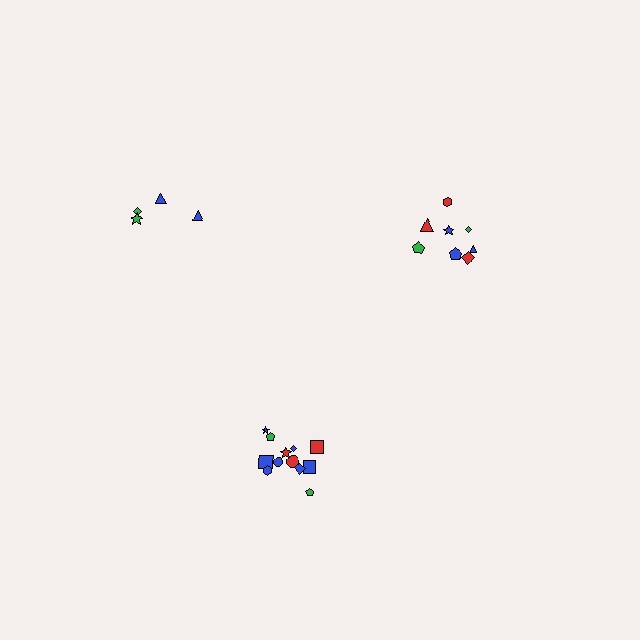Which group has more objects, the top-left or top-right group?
The top-right group.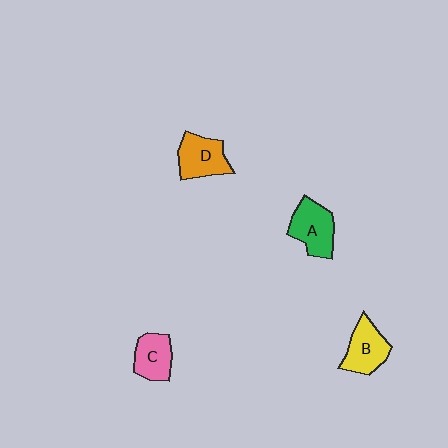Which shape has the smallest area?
Shape C (pink).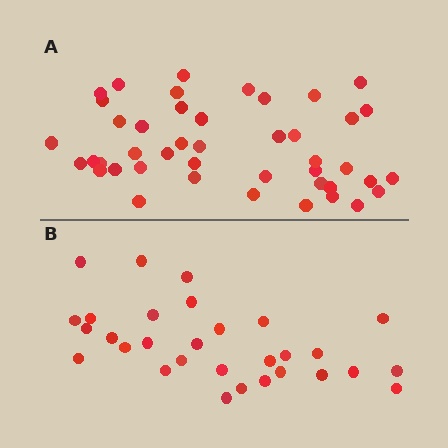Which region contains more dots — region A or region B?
Region A (the top region) has more dots.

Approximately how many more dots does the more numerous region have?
Region A has approximately 15 more dots than region B.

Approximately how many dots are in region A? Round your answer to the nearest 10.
About 40 dots. (The exact count is 44, which rounds to 40.)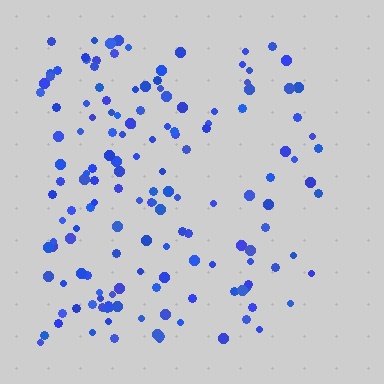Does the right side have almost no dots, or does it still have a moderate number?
Still a moderate number, just noticeably fewer than the left.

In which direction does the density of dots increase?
From right to left, with the left side densest.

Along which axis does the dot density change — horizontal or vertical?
Horizontal.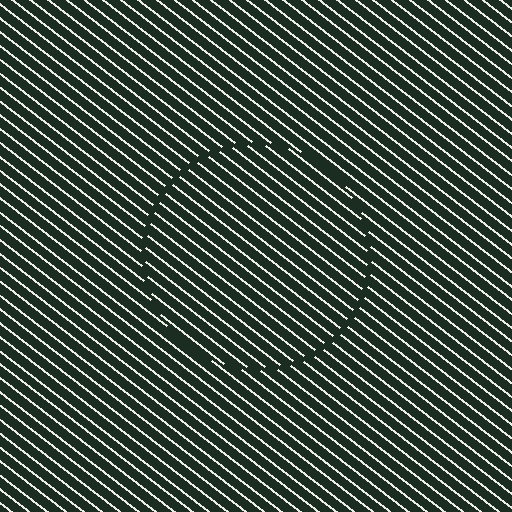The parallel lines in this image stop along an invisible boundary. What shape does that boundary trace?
An illusory circle. The interior of the shape contains the same grating, shifted by half a period — the contour is defined by the phase discontinuity where line-ends from the inner and outer gratings abut.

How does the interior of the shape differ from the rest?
The interior of the shape contains the same grating, shifted by half a period — the contour is defined by the phase discontinuity where line-ends from the inner and outer gratings abut.